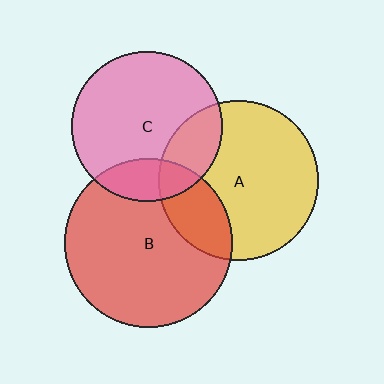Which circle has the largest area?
Circle B (red).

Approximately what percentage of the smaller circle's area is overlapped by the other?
Approximately 20%.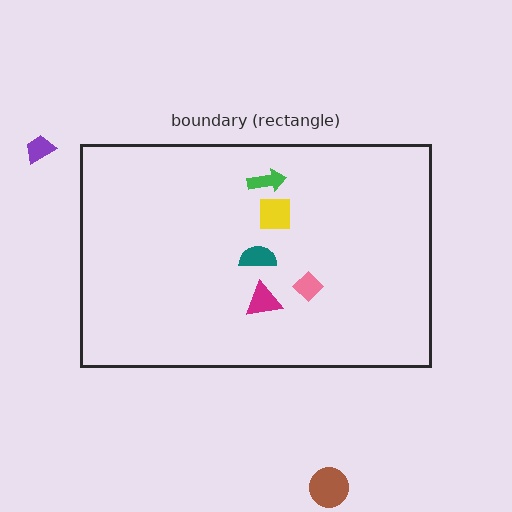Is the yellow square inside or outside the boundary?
Inside.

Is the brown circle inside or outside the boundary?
Outside.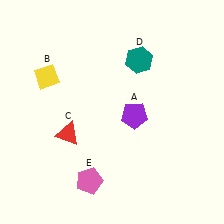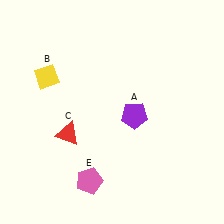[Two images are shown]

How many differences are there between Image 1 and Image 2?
There is 1 difference between the two images.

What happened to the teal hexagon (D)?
The teal hexagon (D) was removed in Image 2. It was in the top-right area of Image 1.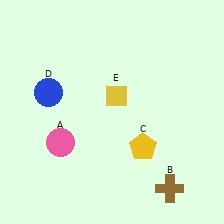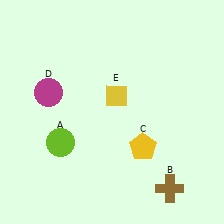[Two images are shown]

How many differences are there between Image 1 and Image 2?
There are 2 differences between the two images.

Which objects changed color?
A changed from pink to lime. D changed from blue to magenta.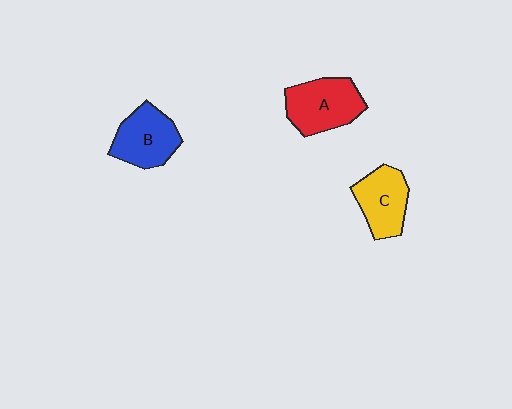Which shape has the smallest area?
Shape C (yellow).